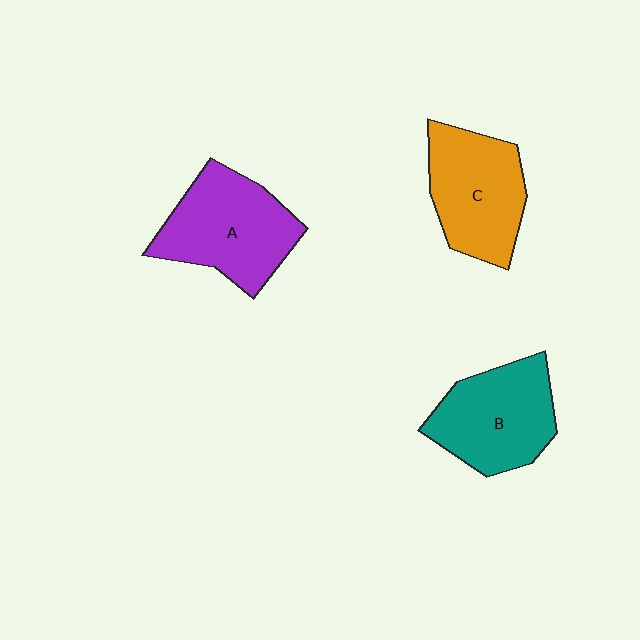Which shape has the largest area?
Shape A (purple).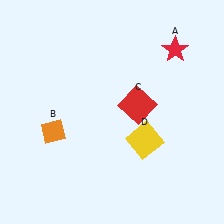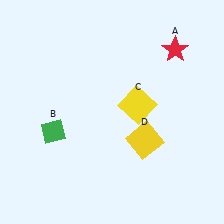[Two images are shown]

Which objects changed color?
B changed from orange to green. C changed from red to yellow.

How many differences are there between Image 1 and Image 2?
There are 2 differences between the two images.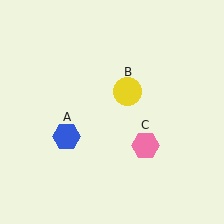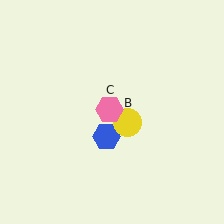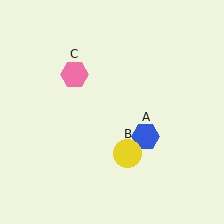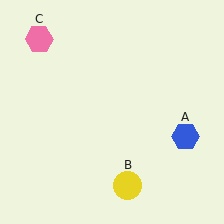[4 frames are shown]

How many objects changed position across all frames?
3 objects changed position: blue hexagon (object A), yellow circle (object B), pink hexagon (object C).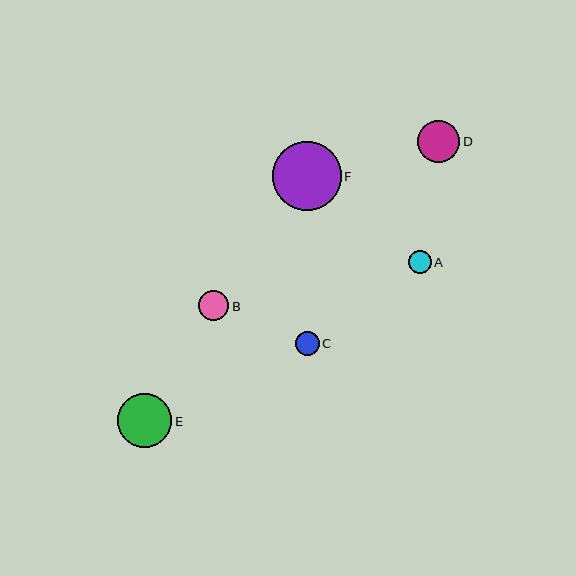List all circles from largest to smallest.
From largest to smallest: F, E, D, B, C, A.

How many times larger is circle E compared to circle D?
Circle E is approximately 1.3 times the size of circle D.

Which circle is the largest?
Circle F is the largest with a size of approximately 69 pixels.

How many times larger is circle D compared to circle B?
Circle D is approximately 1.4 times the size of circle B.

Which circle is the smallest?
Circle A is the smallest with a size of approximately 22 pixels.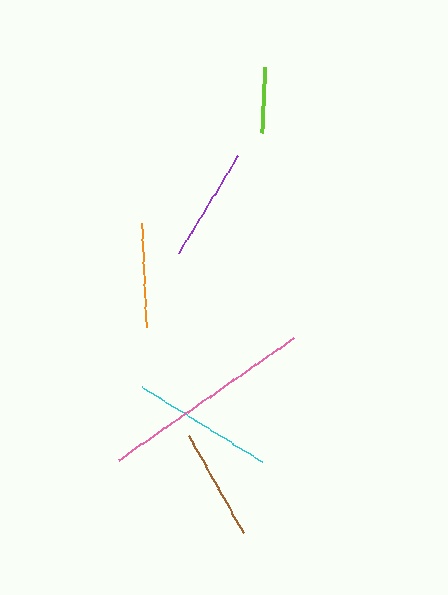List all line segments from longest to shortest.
From longest to shortest: pink, cyan, purple, brown, orange, lime.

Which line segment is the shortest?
The lime line is the shortest at approximately 67 pixels.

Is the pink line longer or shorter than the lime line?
The pink line is longer than the lime line.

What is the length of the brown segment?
The brown segment is approximately 111 pixels long.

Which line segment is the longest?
The pink line is the longest at approximately 215 pixels.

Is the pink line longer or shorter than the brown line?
The pink line is longer than the brown line.